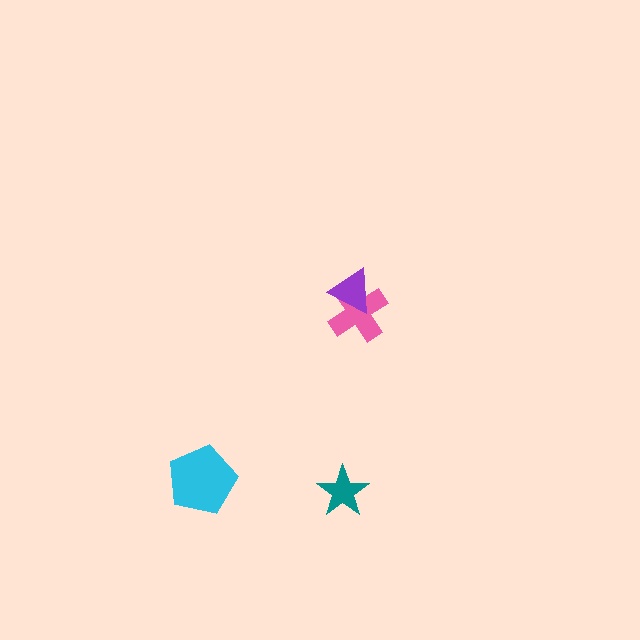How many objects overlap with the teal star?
0 objects overlap with the teal star.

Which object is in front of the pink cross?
The purple triangle is in front of the pink cross.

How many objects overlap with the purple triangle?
1 object overlaps with the purple triangle.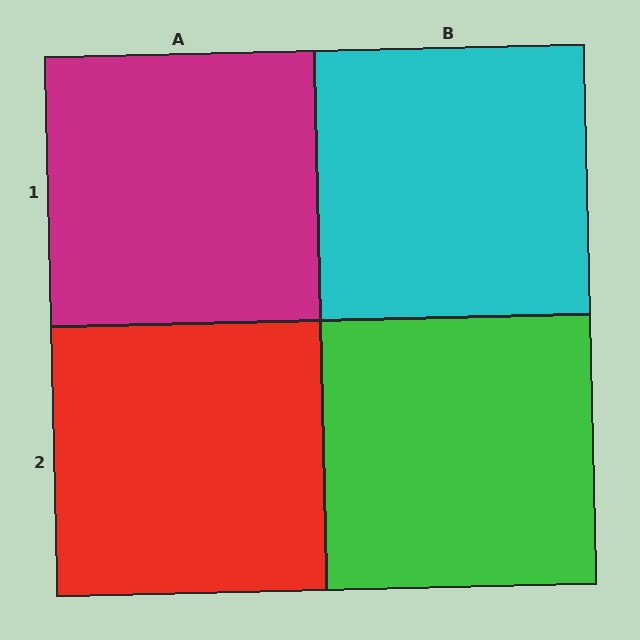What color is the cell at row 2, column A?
Red.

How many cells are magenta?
1 cell is magenta.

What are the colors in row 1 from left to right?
Magenta, cyan.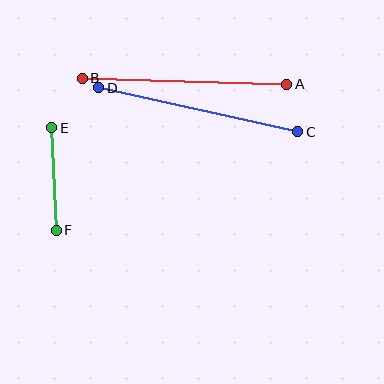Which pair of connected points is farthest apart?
Points A and B are farthest apart.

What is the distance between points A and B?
The distance is approximately 205 pixels.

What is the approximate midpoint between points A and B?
The midpoint is at approximately (185, 81) pixels.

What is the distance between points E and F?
The distance is approximately 102 pixels.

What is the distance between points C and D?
The distance is approximately 204 pixels.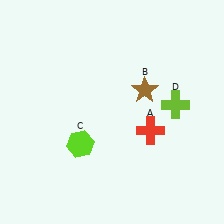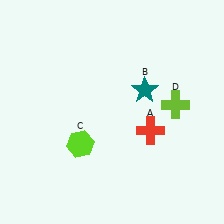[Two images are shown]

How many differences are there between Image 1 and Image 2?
There is 1 difference between the two images.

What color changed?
The star (B) changed from brown in Image 1 to teal in Image 2.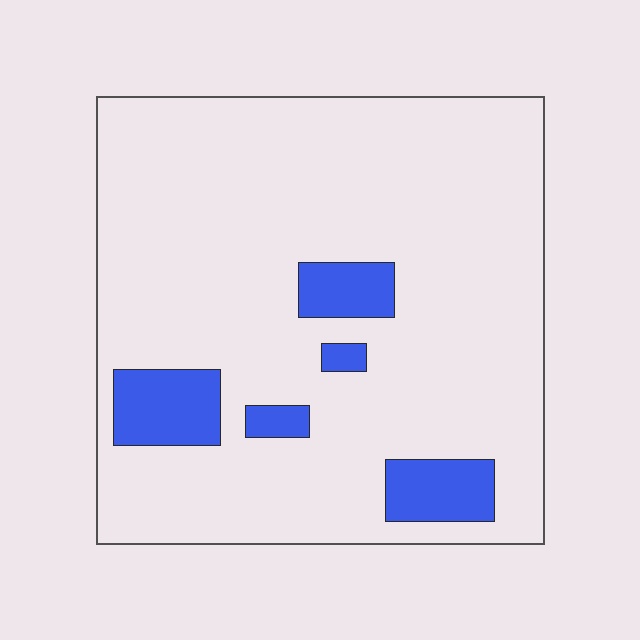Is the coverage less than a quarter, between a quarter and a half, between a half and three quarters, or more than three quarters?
Less than a quarter.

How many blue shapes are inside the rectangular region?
5.